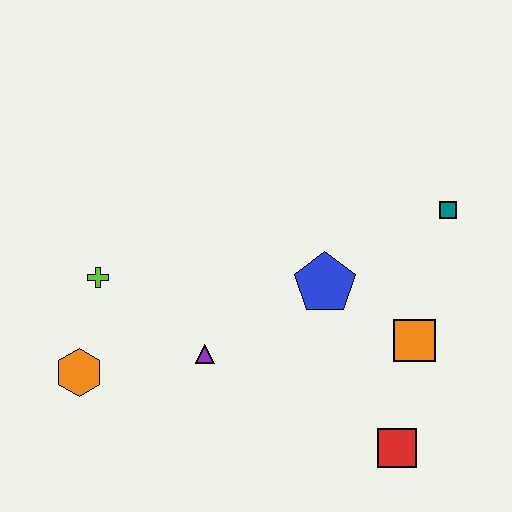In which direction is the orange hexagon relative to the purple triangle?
The orange hexagon is to the left of the purple triangle.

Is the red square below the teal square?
Yes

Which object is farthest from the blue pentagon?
The orange hexagon is farthest from the blue pentagon.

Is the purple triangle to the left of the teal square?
Yes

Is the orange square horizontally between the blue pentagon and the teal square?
Yes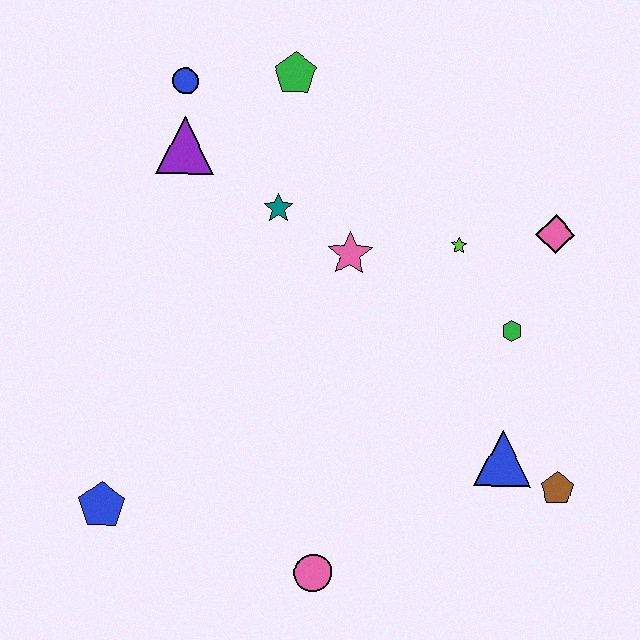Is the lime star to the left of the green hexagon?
Yes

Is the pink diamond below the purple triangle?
Yes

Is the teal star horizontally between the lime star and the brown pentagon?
No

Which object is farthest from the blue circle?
The brown pentagon is farthest from the blue circle.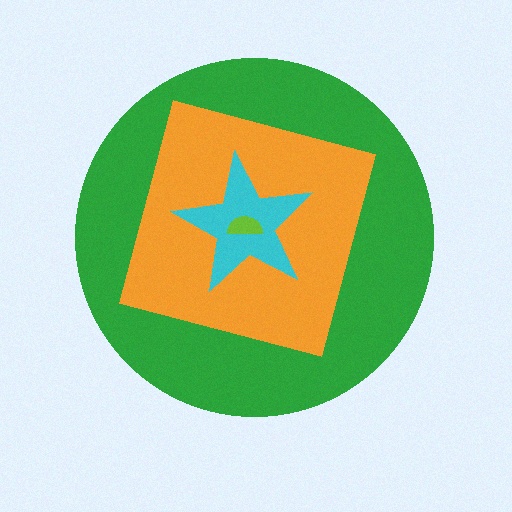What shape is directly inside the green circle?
The orange square.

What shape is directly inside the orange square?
The cyan star.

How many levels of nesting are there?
4.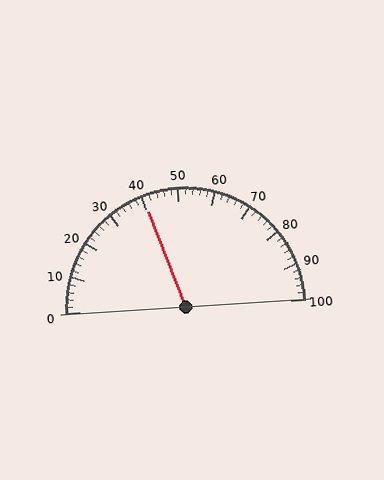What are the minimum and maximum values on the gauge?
The gauge ranges from 0 to 100.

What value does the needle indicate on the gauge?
The needle indicates approximately 40.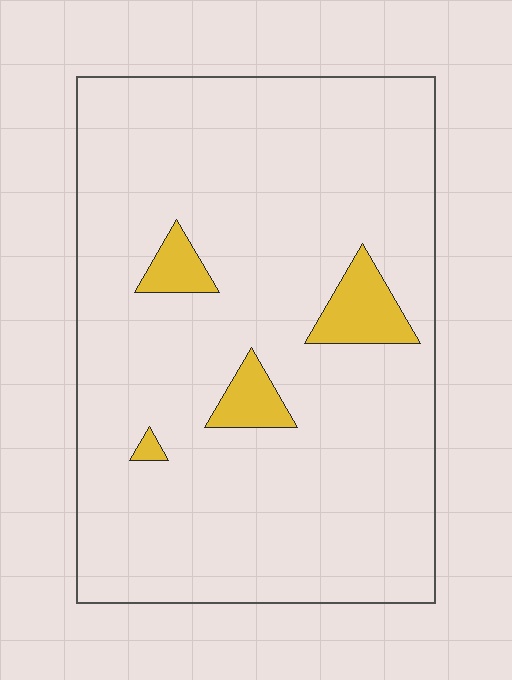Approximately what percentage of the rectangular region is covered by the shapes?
Approximately 5%.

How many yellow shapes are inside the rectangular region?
4.